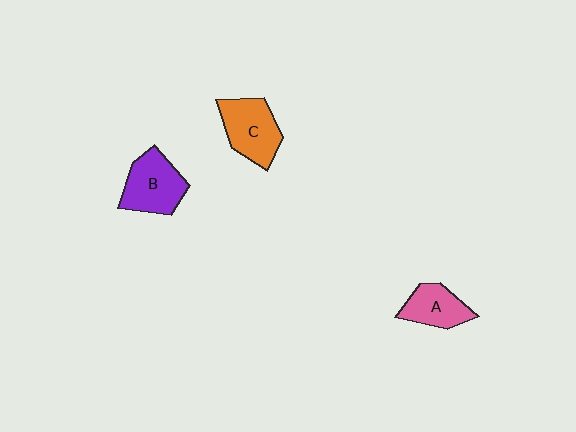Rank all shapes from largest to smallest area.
From largest to smallest: C (orange), B (purple), A (pink).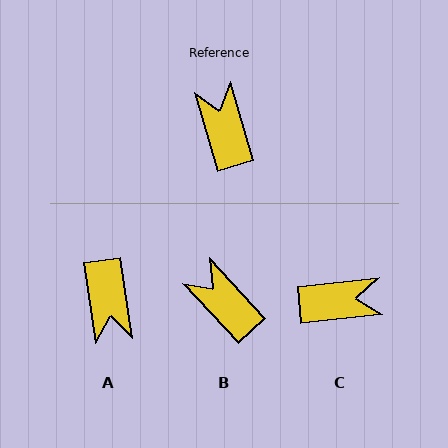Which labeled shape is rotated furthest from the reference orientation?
A, about 172 degrees away.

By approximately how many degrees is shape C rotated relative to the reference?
Approximately 100 degrees clockwise.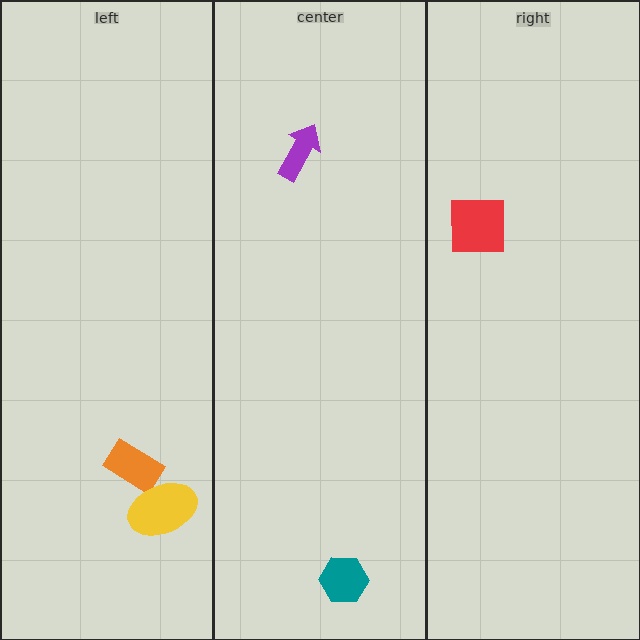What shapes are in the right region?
The red square.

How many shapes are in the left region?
2.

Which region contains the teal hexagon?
The center region.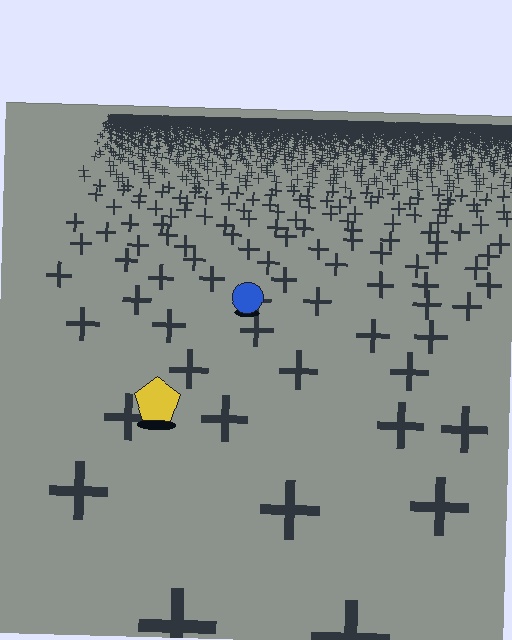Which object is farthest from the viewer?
The blue circle is farthest from the viewer. It appears smaller and the ground texture around it is denser.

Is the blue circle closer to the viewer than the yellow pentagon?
No. The yellow pentagon is closer — you can tell from the texture gradient: the ground texture is coarser near it.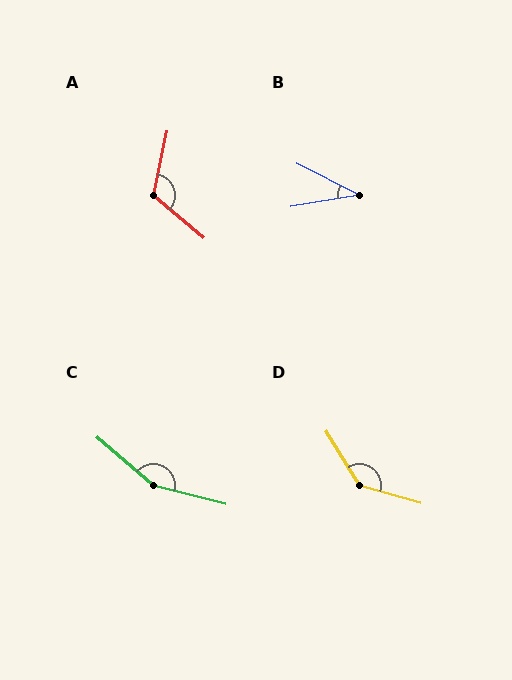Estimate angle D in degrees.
Approximately 137 degrees.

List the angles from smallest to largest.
B (36°), A (119°), D (137°), C (154°).